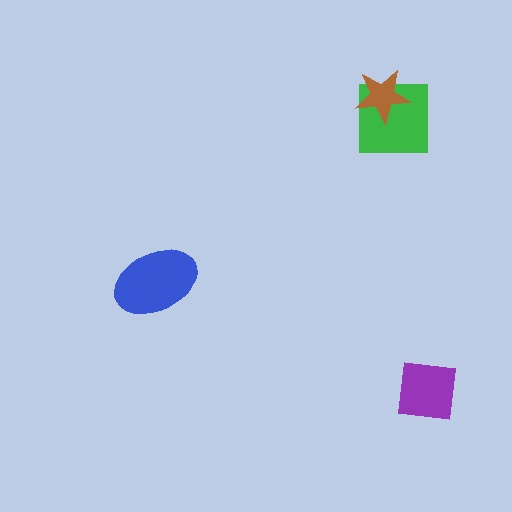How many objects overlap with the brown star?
1 object overlaps with the brown star.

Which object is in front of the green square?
The brown star is in front of the green square.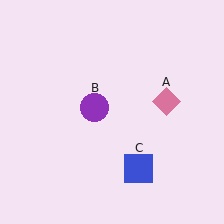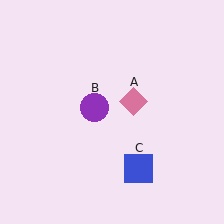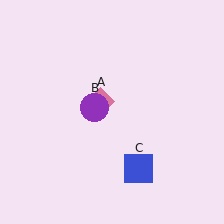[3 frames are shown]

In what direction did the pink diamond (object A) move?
The pink diamond (object A) moved left.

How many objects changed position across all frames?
1 object changed position: pink diamond (object A).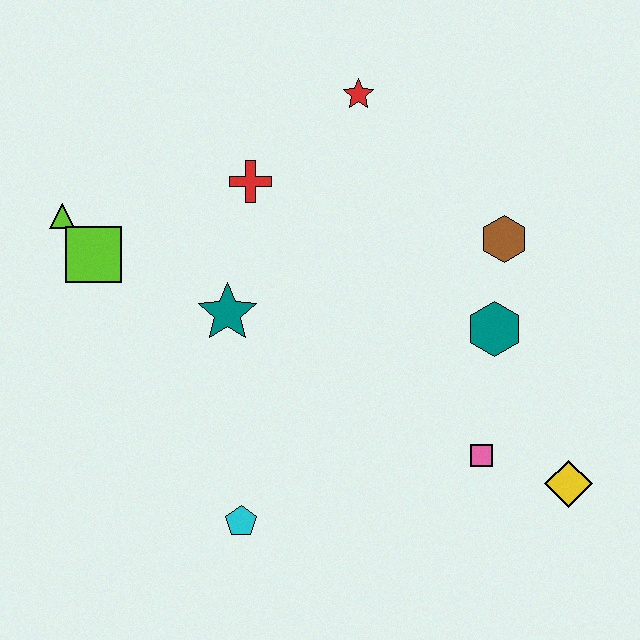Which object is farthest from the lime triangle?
The yellow diamond is farthest from the lime triangle.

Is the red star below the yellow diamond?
No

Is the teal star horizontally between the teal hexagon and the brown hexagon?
No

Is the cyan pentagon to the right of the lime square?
Yes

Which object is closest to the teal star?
The red cross is closest to the teal star.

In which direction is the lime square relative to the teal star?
The lime square is to the left of the teal star.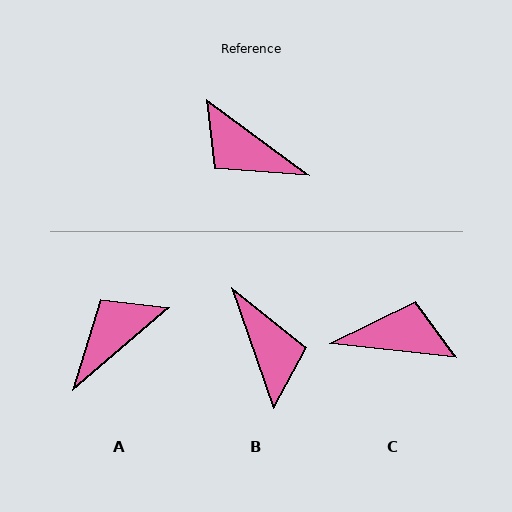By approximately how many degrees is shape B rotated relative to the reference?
Approximately 146 degrees counter-clockwise.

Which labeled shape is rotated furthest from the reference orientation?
C, about 149 degrees away.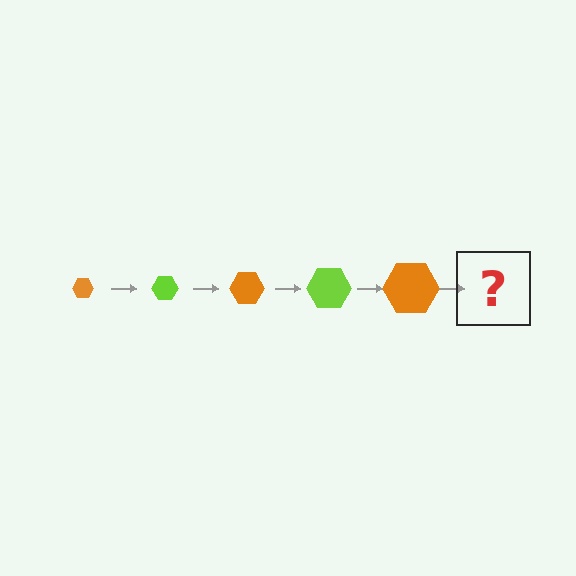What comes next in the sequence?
The next element should be a lime hexagon, larger than the previous one.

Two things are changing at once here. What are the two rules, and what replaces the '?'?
The two rules are that the hexagon grows larger each step and the color cycles through orange and lime. The '?' should be a lime hexagon, larger than the previous one.